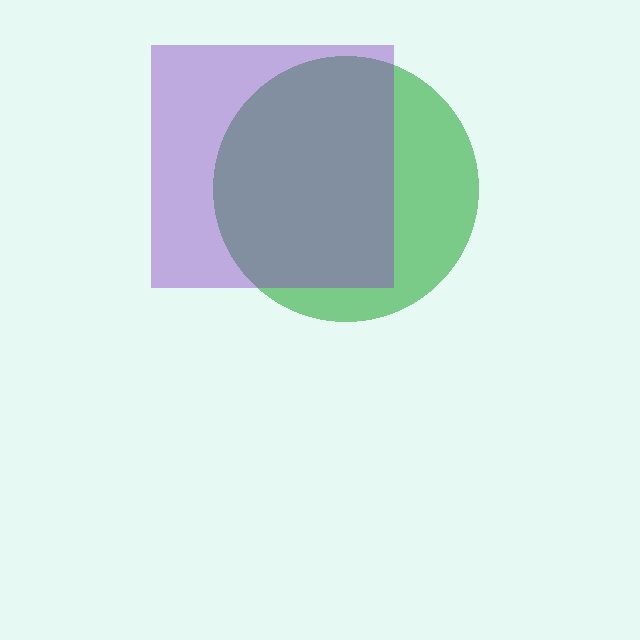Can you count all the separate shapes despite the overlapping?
Yes, there are 2 separate shapes.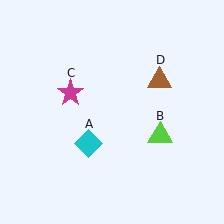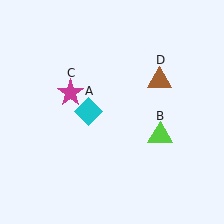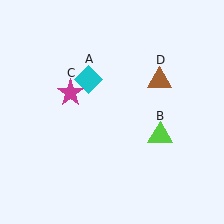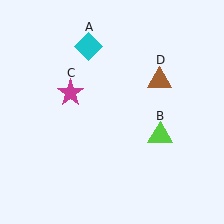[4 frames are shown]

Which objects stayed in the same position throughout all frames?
Lime triangle (object B) and magenta star (object C) and brown triangle (object D) remained stationary.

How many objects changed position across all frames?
1 object changed position: cyan diamond (object A).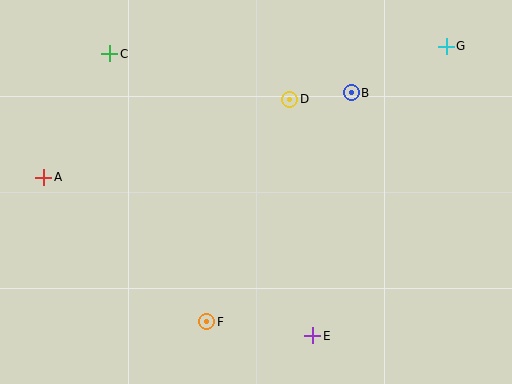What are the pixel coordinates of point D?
Point D is at (290, 99).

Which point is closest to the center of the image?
Point D at (290, 99) is closest to the center.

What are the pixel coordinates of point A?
Point A is at (44, 177).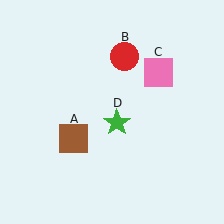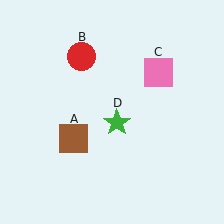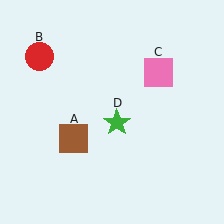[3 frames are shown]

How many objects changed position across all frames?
1 object changed position: red circle (object B).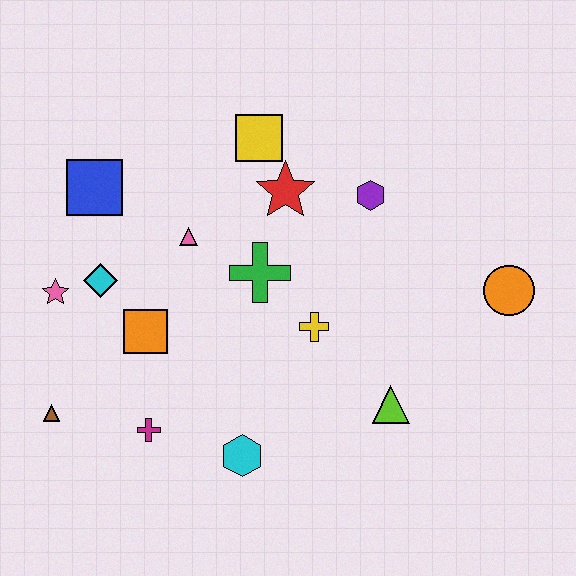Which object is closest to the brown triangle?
The magenta cross is closest to the brown triangle.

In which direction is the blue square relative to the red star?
The blue square is to the left of the red star.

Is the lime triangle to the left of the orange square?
No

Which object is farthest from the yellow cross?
The brown triangle is farthest from the yellow cross.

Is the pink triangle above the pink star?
Yes